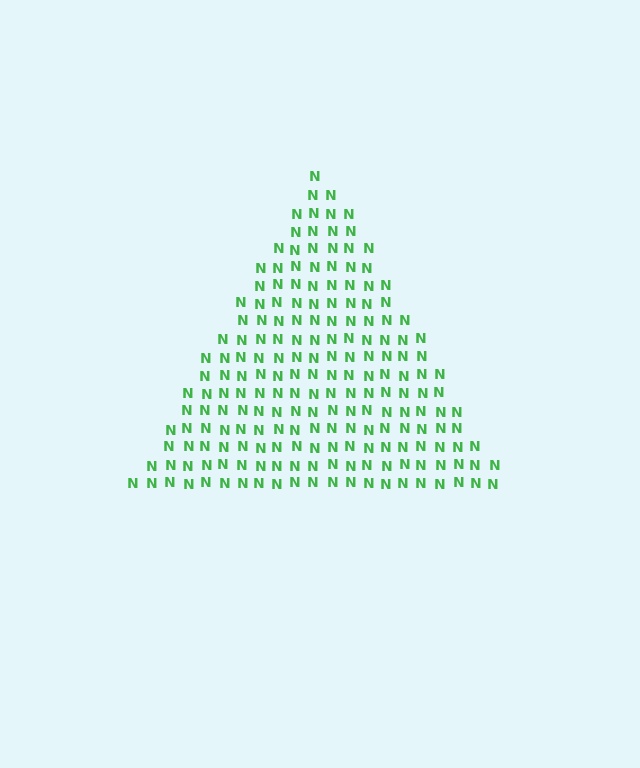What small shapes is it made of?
It is made of small letter N's.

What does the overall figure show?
The overall figure shows a triangle.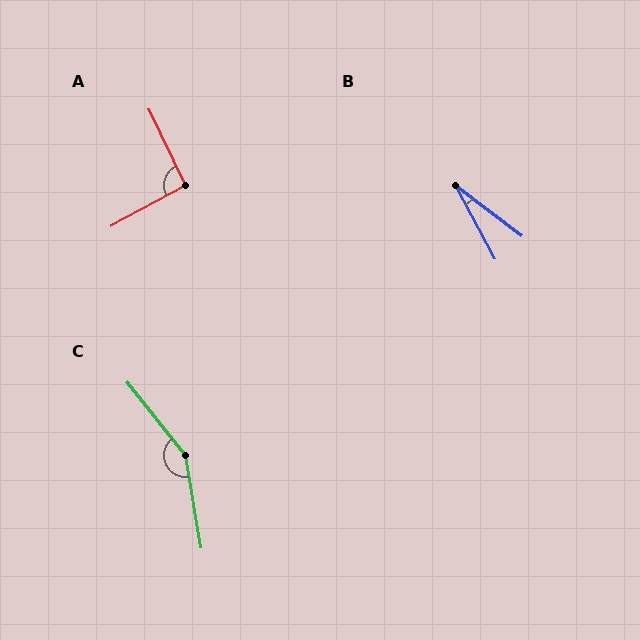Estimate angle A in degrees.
Approximately 92 degrees.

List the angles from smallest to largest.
B (24°), A (92°), C (151°).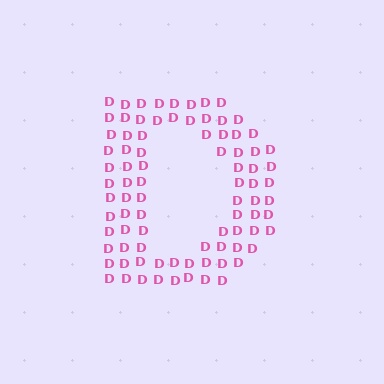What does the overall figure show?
The overall figure shows the letter D.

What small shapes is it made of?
It is made of small letter D's.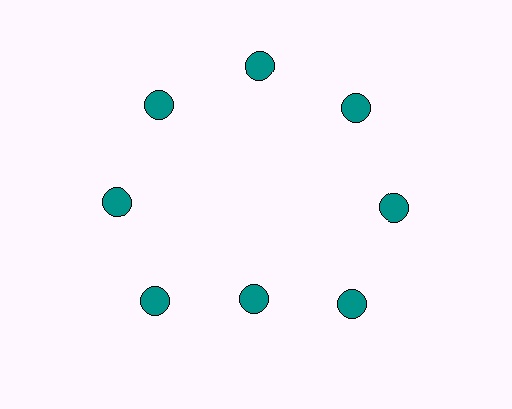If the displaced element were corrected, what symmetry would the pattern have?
It would have 8-fold rotational symmetry — the pattern would map onto itself every 45 degrees.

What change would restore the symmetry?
The symmetry would be restored by moving it outward, back onto the ring so that all 8 circles sit at equal angles and equal distance from the center.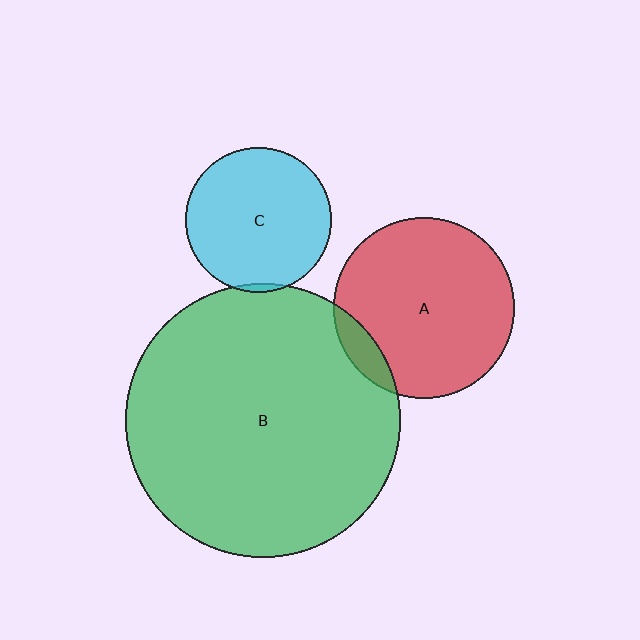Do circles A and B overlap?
Yes.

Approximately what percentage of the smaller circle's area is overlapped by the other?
Approximately 10%.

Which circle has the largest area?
Circle B (green).